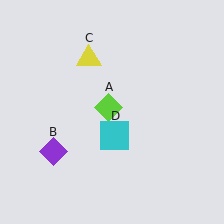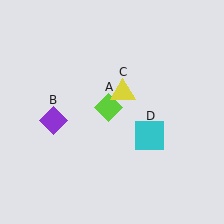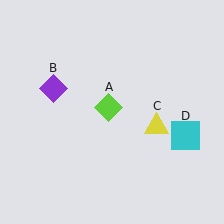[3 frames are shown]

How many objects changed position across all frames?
3 objects changed position: purple diamond (object B), yellow triangle (object C), cyan square (object D).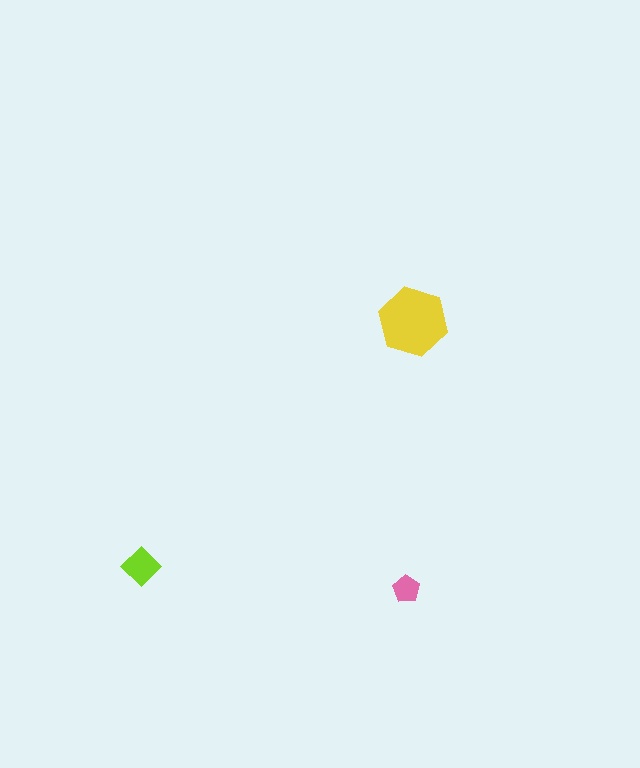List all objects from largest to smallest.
The yellow hexagon, the lime diamond, the pink pentagon.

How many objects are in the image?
There are 3 objects in the image.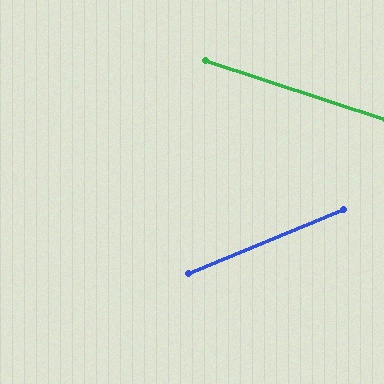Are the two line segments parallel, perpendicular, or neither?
Neither parallel nor perpendicular — they differ by about 41°.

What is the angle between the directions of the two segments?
Approximately 41 degrees.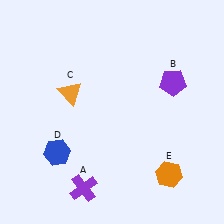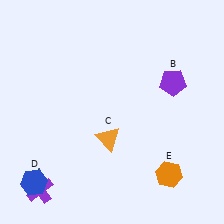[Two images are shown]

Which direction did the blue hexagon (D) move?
The blue hexagon (D) moved down.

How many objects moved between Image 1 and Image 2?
3 objects moved between the two images.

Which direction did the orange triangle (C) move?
The orange triangle (C) moved down.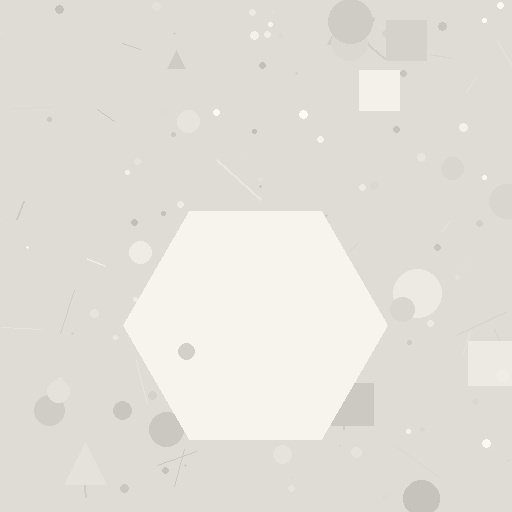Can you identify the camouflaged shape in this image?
The camouflaged shape is a hexagon.